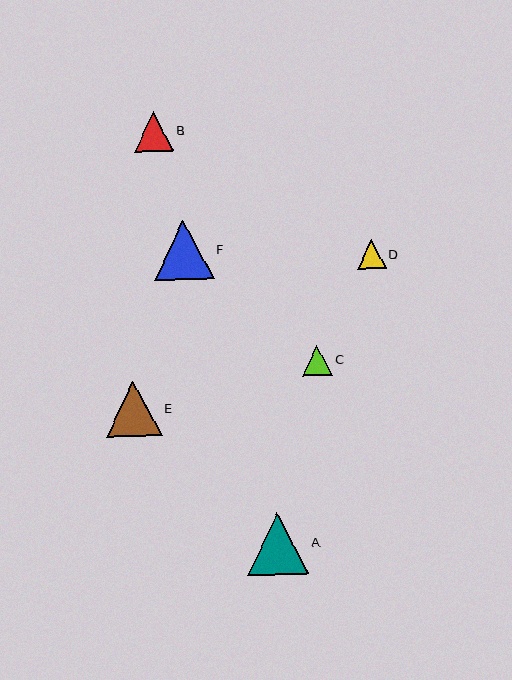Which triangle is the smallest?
Triangle D is the smallest with a size of approximately 29 pixels.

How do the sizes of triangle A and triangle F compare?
Triangle A and triangle F are approximately the same size.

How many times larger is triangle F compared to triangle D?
Triangle F is approximately 2.1 times the size of triangle D.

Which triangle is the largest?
Triangle A is the largest with a size of approximately 62 pixels.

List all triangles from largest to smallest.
From largest to smallest: A, F, E, B, C, D.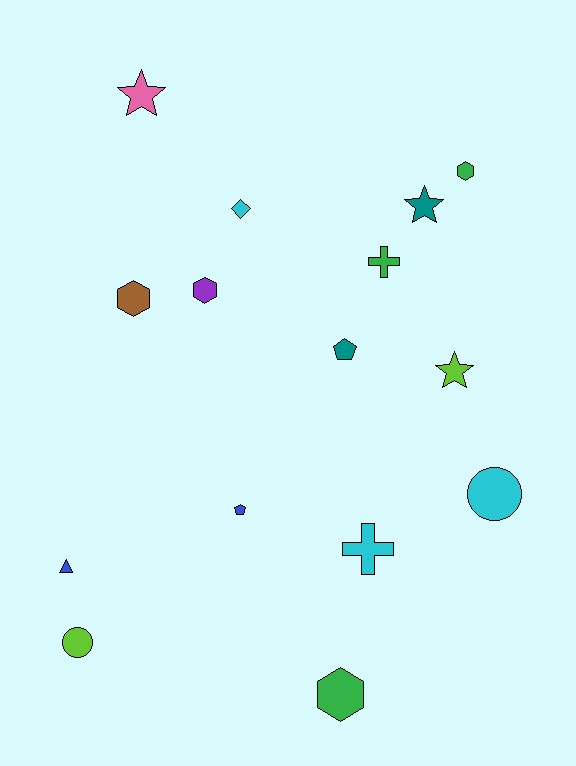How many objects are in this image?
There are 15 objects.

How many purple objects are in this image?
There is 1 purple object.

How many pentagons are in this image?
There are 2 pentagons.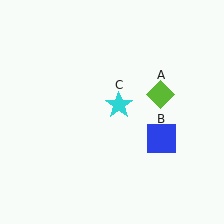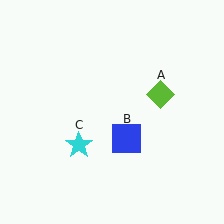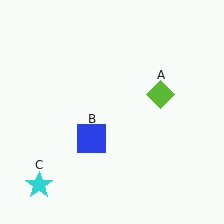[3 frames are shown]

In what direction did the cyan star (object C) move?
The cyan star (object C) moved down and to the left.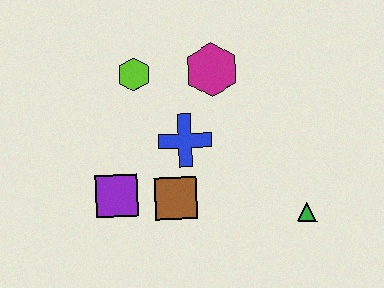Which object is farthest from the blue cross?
The green triangle is farthest from the blue cross.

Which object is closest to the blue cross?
The brown square is closest to the blue cross.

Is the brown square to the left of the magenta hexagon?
Yes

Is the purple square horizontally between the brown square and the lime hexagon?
No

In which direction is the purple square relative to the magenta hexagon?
The purple square is below the magenta hexagon.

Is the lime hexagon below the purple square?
No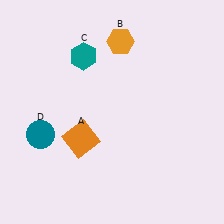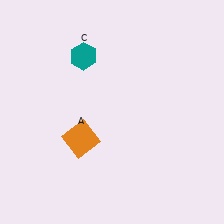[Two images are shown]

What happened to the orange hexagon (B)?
The orange hexagon (B) was removed in Image 2. It was in the top-right area of Image 1.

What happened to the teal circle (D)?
The teal circle (D) was removed in Image 2. It was in the bottom-left area of Image 1.